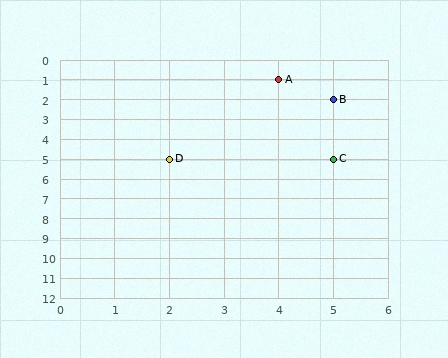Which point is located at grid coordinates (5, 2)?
Point B is at (5, 2).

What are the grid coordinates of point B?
Point B is at grid coordinates (5, 2).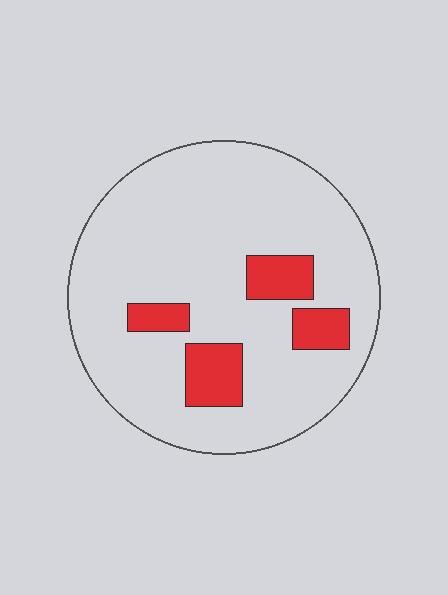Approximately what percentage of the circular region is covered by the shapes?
Approximately 15%.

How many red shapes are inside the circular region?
4.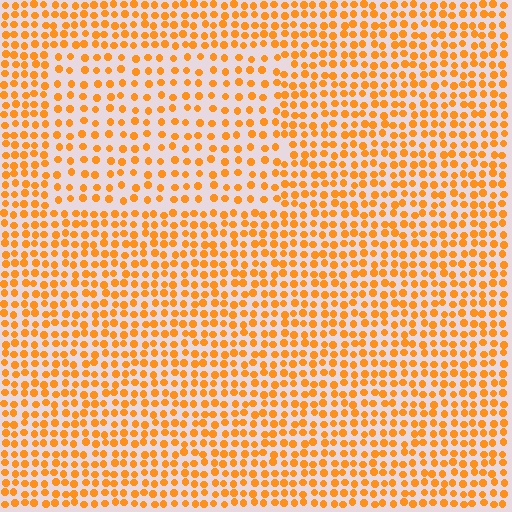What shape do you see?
I see a rectangle.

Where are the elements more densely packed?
The elements are more densely packed outside the rectangle boundary.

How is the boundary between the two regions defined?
The boundary is defined by a change in element density (approximately 1.7x ratio). All elements are the same color, size, and shape.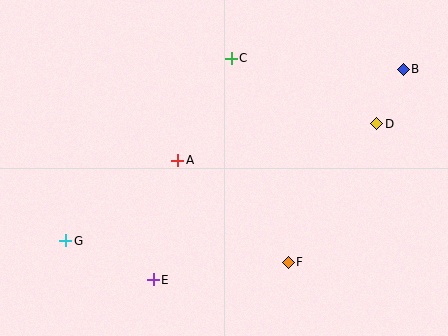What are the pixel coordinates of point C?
Point C is at (231, 58).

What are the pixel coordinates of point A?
Point A is at (178, 160).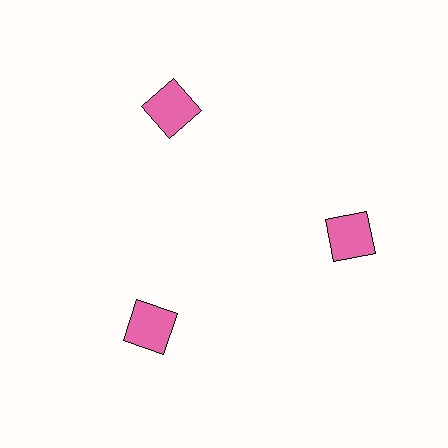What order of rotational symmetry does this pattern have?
This pattern has 3-fold rotational symmetry.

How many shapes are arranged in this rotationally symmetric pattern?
There are 3 shapes, arranged in 3 groups of 1.